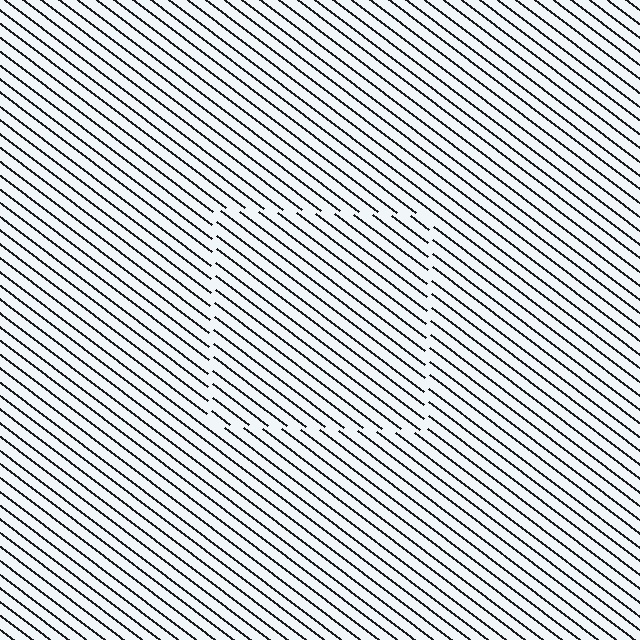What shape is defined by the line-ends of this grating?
An illusory square. The interior of the shape contains the same grating, shifted by half a period — the contour is defined by the phase discontinuity where line-ends from the inner and outer gratings abut.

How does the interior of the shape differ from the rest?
The interior of the shape contains the same grating, shifted by half a period — the contour is defined by the phase discontinuity where line-ends from the inner and outer gratings abut.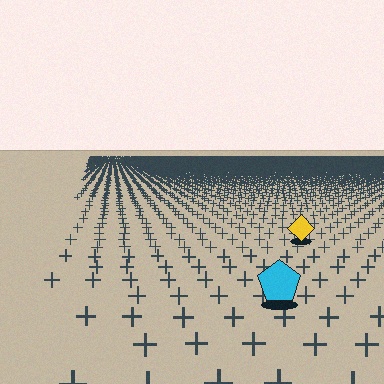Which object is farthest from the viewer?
The yellow diamond is farthest from the viewer. It appears smaller and the ground texture around it is denser.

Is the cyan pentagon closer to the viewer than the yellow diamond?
Yes. The cyan pentagon is closer — you can tell from the texture gradient: the ground texture is coarser near it.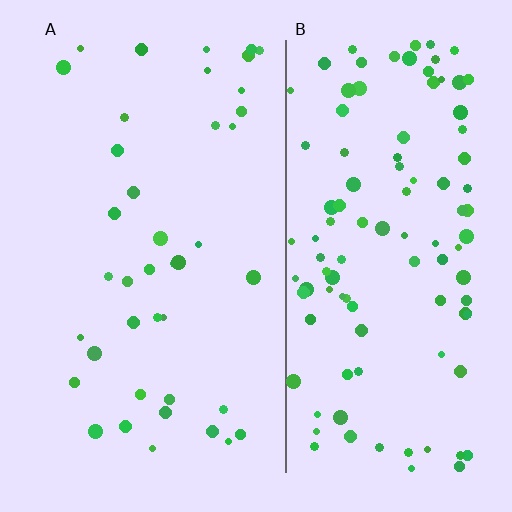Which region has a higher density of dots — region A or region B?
B (the right).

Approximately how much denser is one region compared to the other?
Approximately 2.7× — region B over region A.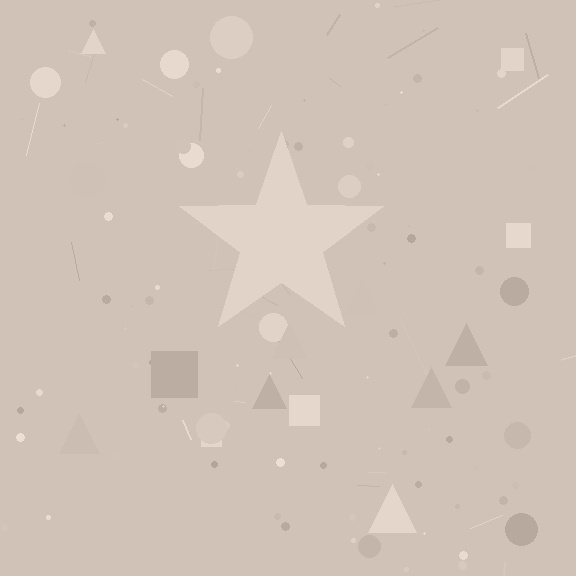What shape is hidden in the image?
A star is hidden in the image.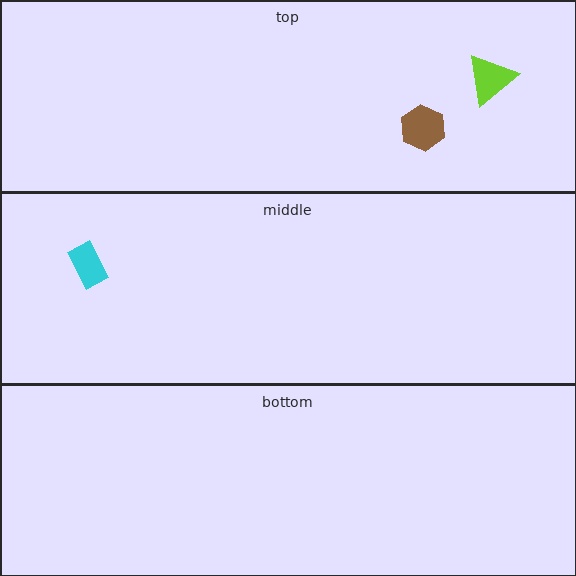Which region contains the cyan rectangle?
The middle region.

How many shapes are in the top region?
2.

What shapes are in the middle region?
The cyan rectangle.